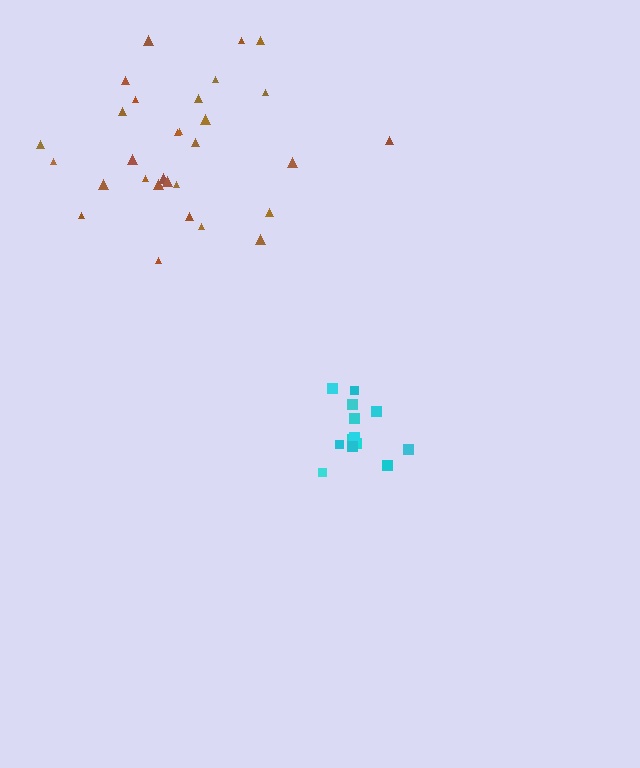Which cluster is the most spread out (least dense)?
Brown.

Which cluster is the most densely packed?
Cyan.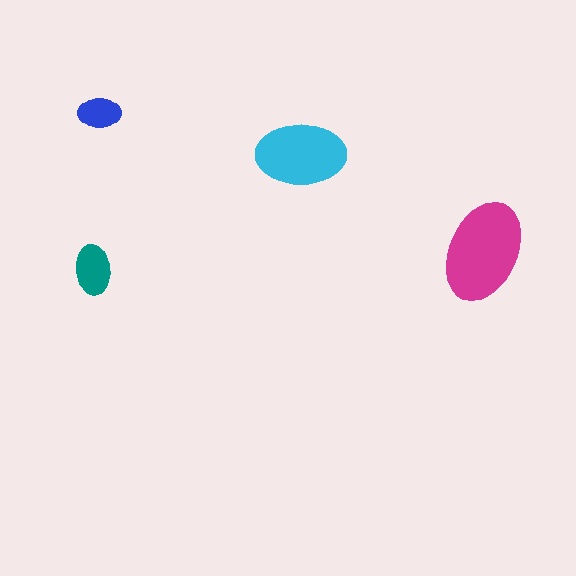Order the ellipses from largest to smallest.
the magenta one, the cyan one, the teal one, the blue one.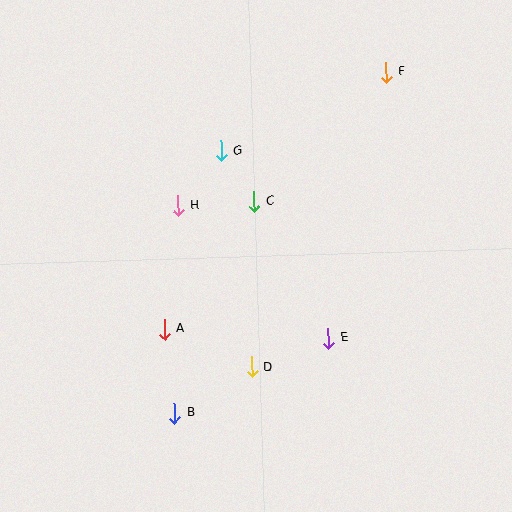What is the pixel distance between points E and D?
The distance between E and D is 82 pixels.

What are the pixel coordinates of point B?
Point B is at (175, 413).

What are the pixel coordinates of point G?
Point G is at (221, 151).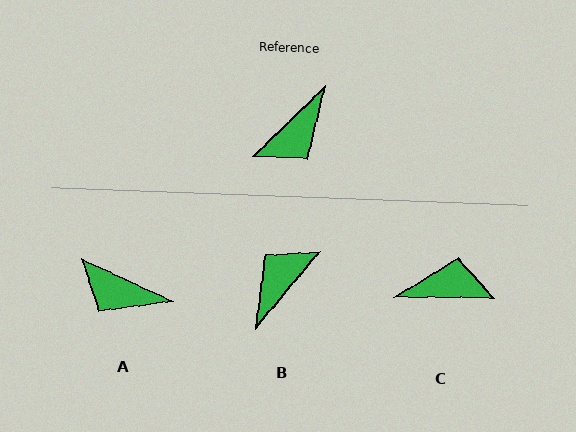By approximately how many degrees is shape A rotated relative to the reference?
Approximately 69 degrees clockwise.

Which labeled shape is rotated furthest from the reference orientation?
B, about 174 degrees away.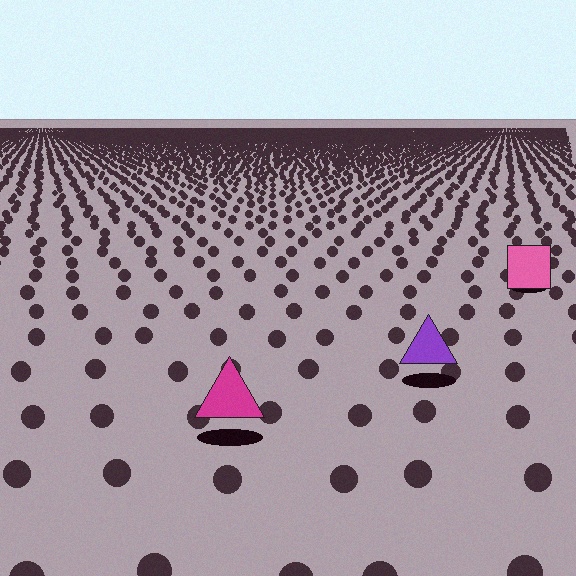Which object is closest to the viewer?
The magenta triangle is closest. The texture marks near it are larger and more spread out.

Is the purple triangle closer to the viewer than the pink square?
Yes. The purple triangle is closer — you can tell from the texture gradient: the ground texture is coarser near it.